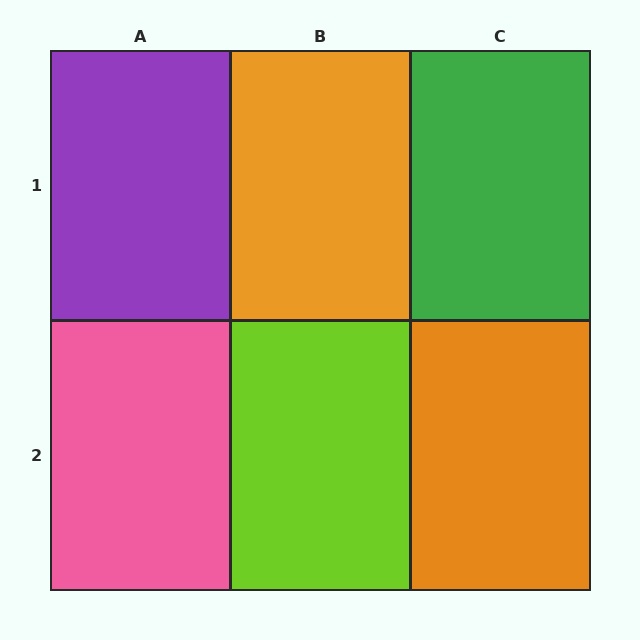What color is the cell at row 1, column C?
Green.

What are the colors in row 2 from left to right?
Pink, lime, orange.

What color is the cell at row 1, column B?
Orange.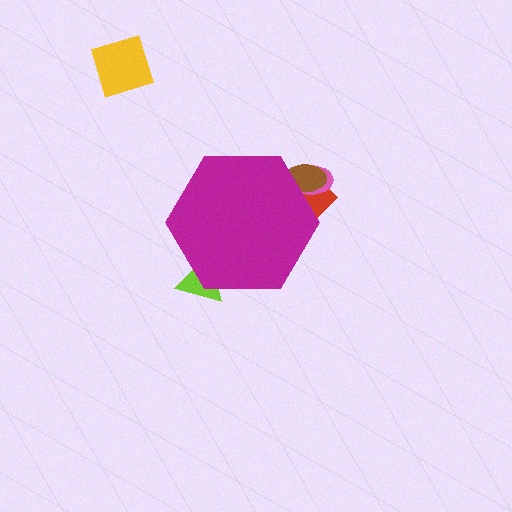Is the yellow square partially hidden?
No, the yellow square is fully visible.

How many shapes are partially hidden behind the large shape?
4 shapes are partially hidden.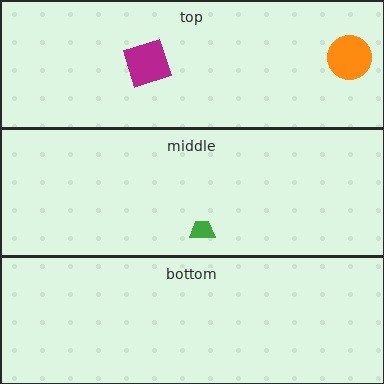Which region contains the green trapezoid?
The middle region.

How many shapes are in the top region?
2.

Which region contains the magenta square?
The top region.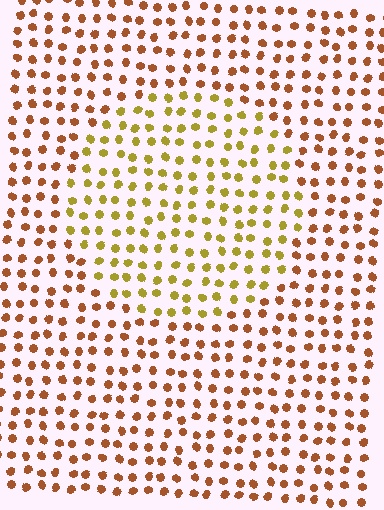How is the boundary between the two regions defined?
The boundary is defined purely by a slight shift in hue (about 36 degrees). Spacing, size, and orientation are identical on both sides.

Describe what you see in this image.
The image is filled with small brown elements in a uniform arrangement. A circle-shaped region is visible where the elements are tinted to a slightly different hue, forming a subtle color boundary.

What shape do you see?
I see a circle.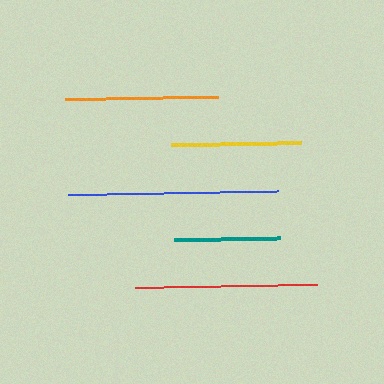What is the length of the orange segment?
The orange segment is approximately 153 pixels long.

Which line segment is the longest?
The blue line is the longest at approximately 209 pixels.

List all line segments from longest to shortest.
From longest to shortest: blue, red, orange, yellow, teal.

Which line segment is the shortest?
The teal line is the shortest at approximately 105 pixels.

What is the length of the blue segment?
The blue segment is approximately 209 pixels long.